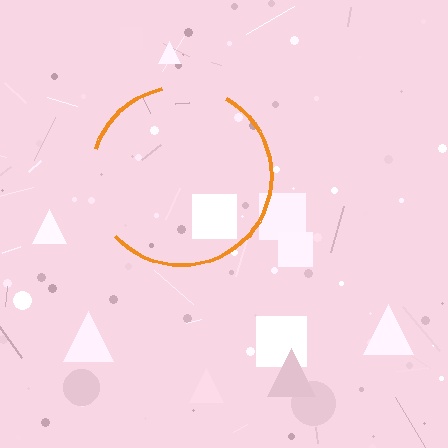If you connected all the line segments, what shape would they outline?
They would outline a circle.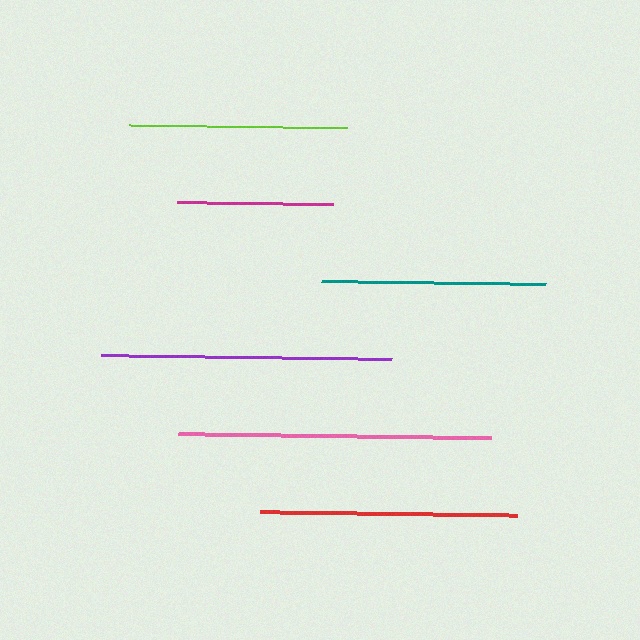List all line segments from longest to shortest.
From longest to shortest: pink, purple, red, teal, lime, magenta.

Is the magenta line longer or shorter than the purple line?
The purple line is longer than the magenta line.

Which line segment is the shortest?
The magenta line is the shortest at approximately 156 pixels.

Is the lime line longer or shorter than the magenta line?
The lime line is longer than the magenta line.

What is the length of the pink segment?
The pink segment is approximately 313 pixels long.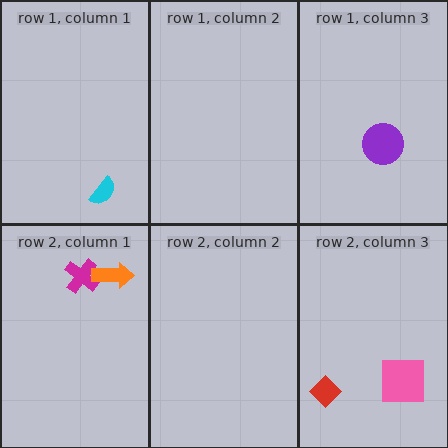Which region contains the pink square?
The row 2, column 3 region.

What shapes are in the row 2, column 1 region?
The magenta cross, the orange arrow.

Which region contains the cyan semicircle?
The row 1, column 1 region.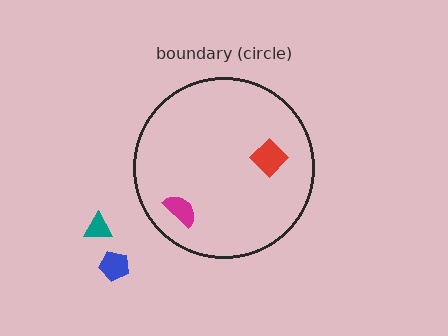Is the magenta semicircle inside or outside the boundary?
Inside.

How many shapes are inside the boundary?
2 inside, 2 outside.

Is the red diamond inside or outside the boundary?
Inside.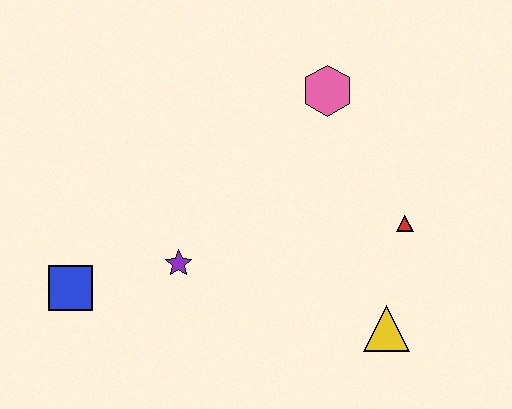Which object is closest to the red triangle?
The yellow triangle is closest to the red triangle.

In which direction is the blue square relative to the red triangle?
The blue square is to the left of the red triangle.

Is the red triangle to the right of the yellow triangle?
Yes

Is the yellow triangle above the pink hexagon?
No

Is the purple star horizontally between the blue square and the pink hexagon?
Yes